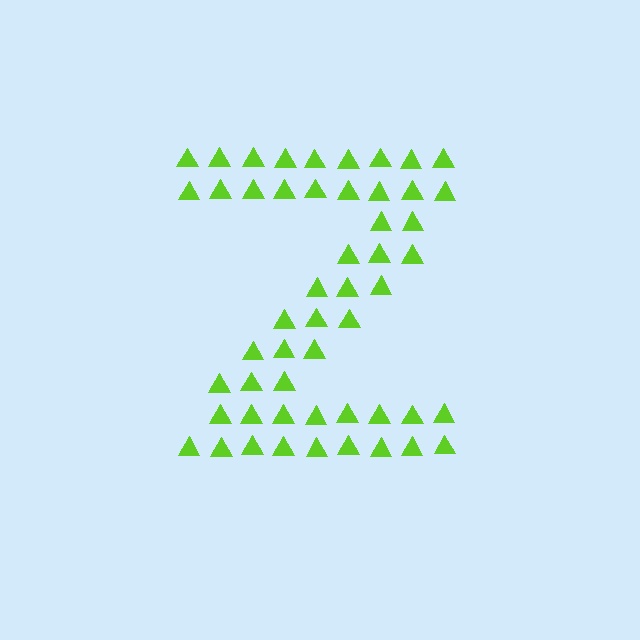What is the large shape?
The large shape is the letter Z.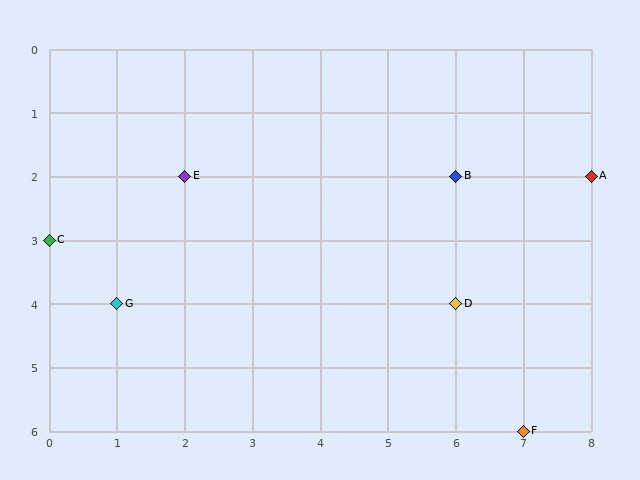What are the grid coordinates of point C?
Point C is at grid coordinates (0, 3).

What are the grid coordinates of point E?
Point E is at grid coordinates (2, 2).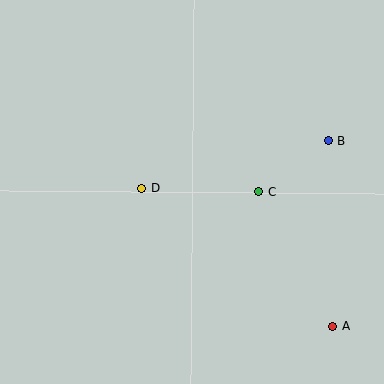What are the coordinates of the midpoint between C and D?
The midpoint between C and D is at (200, 190).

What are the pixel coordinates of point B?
Point B is at (329, 141).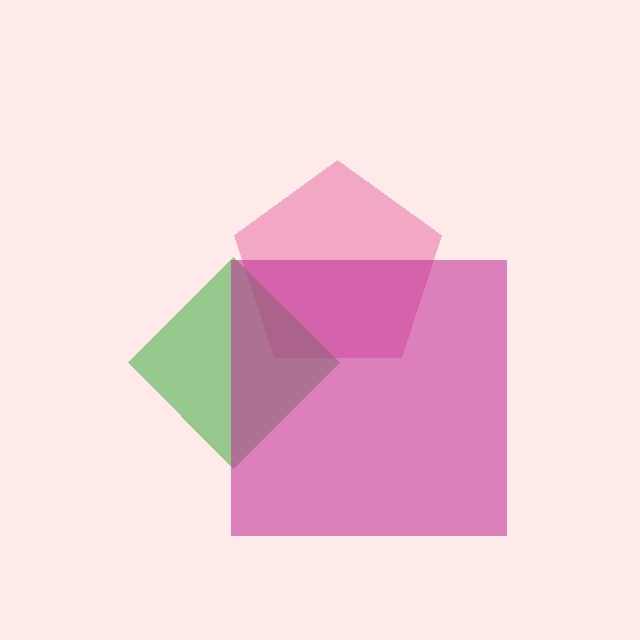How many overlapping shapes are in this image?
There are 3 overlapping shapes in the image.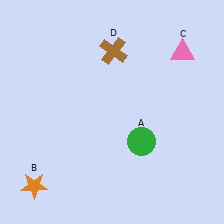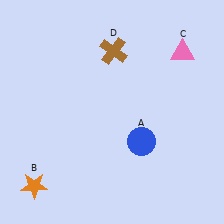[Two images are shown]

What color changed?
The circle (A) changed from green in Image 1 to blue in Image 2.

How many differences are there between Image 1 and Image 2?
There is 1 difference between the two images.